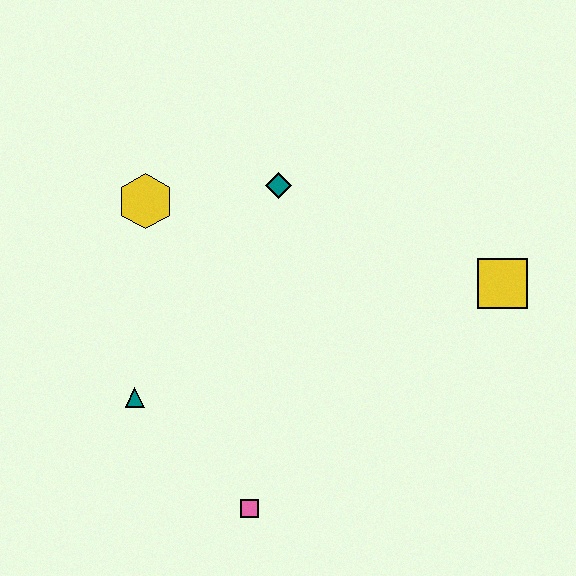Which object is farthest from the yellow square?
The teal triangle is farthest from the yellow square.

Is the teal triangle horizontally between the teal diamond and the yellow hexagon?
No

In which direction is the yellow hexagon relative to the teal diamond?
The yellow hexagon is to the left of the teal diamond.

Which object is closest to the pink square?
The teal triangle is closest to the pink square.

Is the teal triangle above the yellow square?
No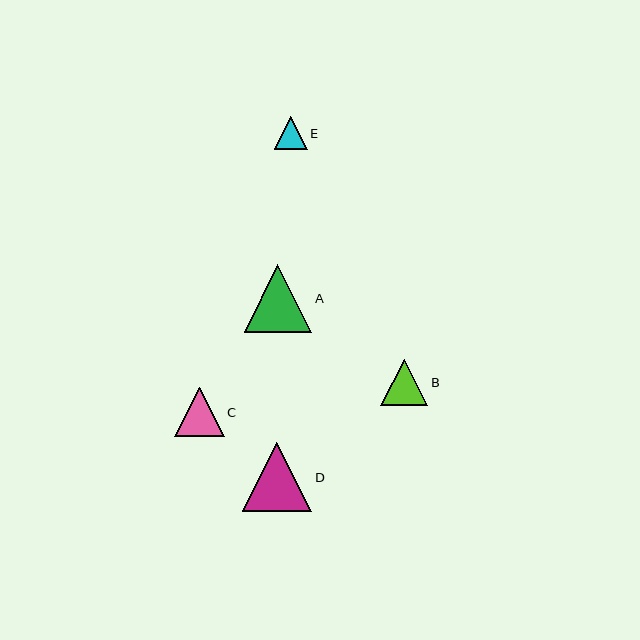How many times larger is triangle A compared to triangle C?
Triangle A is approximately 1.4 times the size of triangle C.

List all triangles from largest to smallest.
From largest to smallest: D, A, C, B, E.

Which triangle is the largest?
Triangle D is the largest with a size of approximately 70 pixels.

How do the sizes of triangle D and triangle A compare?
Triangle D and triangle A are approximately the same size.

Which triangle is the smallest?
Triangle E is the smallest with a size of approximately 33 pixels.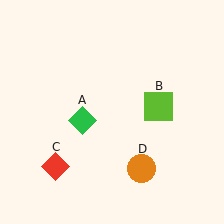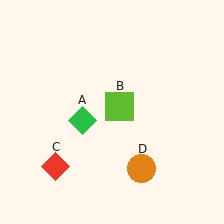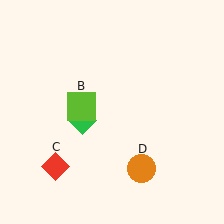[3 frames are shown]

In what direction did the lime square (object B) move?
The lime square (object B) moved left.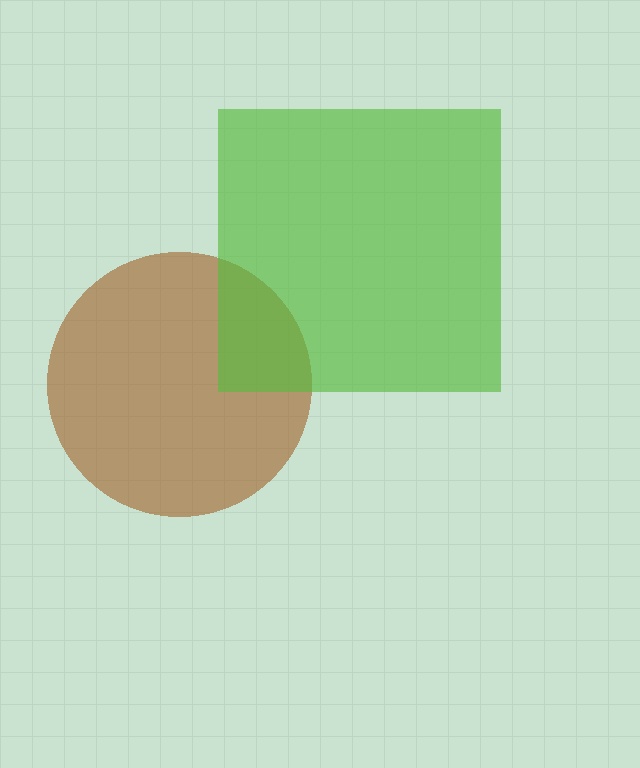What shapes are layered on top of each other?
The layered shapes are: a brown circle, a lime square.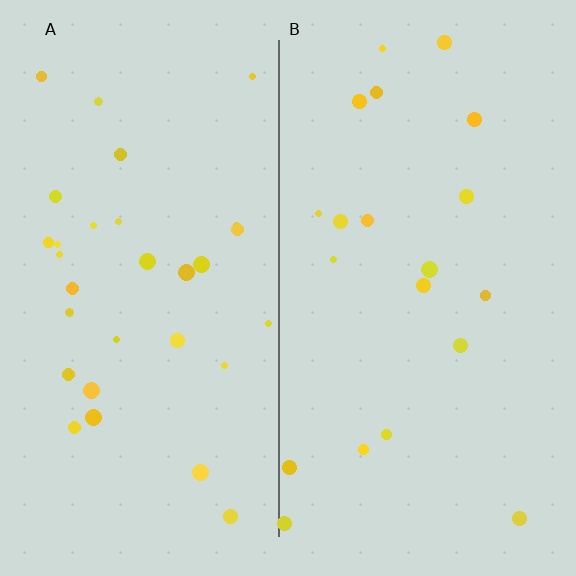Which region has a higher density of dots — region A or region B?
A (the left).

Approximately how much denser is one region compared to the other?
Approximately 1.6× — region A over region B.